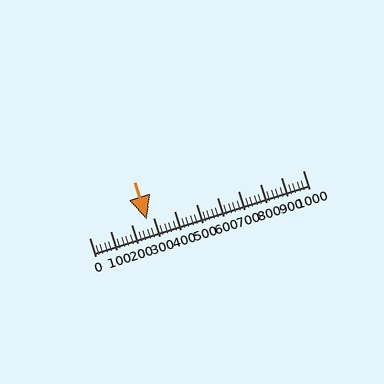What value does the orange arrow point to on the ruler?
The orange arrow points to approximately 268.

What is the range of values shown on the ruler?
The ruler shows values from 0 to 1000.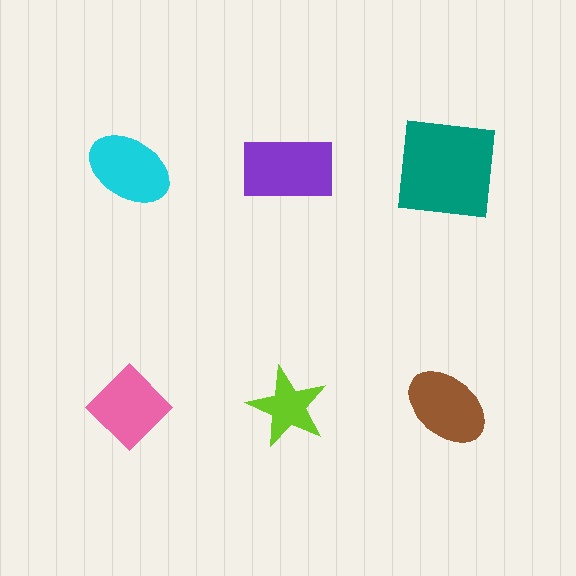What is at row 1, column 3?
A teal square.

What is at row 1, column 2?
A purple rectangle.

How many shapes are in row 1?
3 shapes.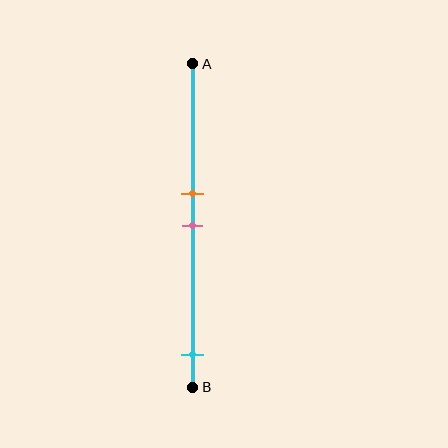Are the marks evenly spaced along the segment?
No, the marks are not evenly spaced.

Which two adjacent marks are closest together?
The orange and pink marks are the closest adjacent pair.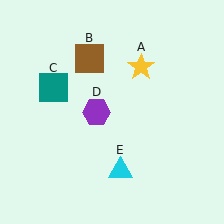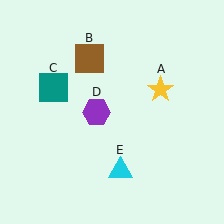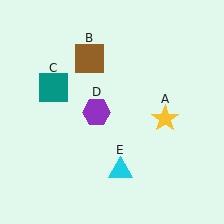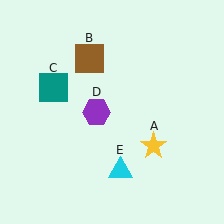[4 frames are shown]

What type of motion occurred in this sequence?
The yellow star (object A) rotated clockwise around the center of the scene.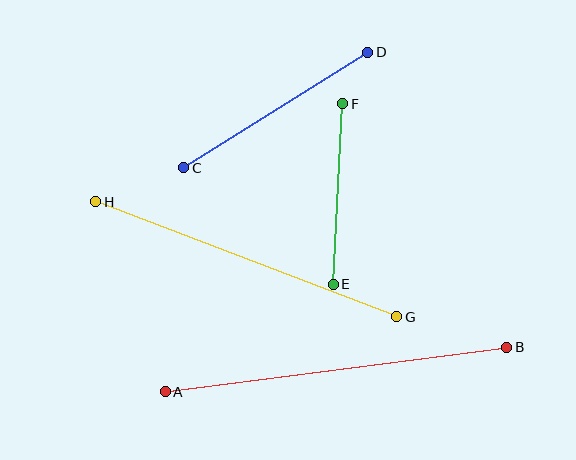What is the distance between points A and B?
The distance is approximately 344 pixels.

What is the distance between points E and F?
The distance is approximately 181 pixels.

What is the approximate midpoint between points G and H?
The midpoint is at approximately (246, 259) pixels.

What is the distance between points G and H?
The distance is approximately 322 pixels.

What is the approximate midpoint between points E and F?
The midpoint is at approximately (338, 194) pixels.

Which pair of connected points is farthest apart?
Points A and B are farthest apart.